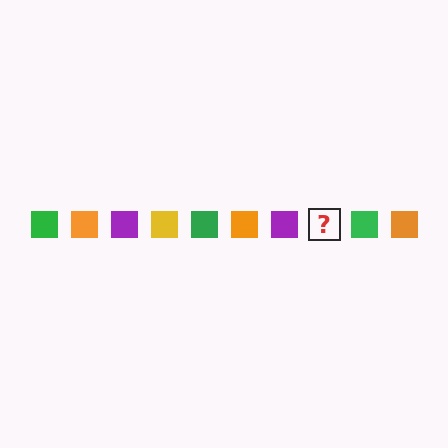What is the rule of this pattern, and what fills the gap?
The rule is that the pattern cycles through green, orange, purple, yellow squares. The gap should be filled with a yellow square.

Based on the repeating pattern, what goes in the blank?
The blank should be a yellow square.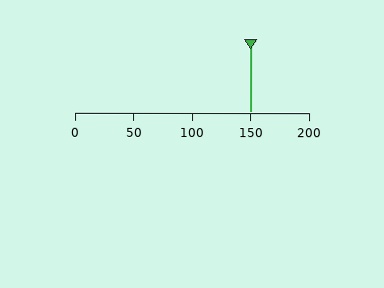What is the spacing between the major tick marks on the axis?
The major ticks are spaced 50 apart.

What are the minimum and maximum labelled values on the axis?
The axis runs from 0 to 200.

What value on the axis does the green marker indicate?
The marker indicates approximately 150.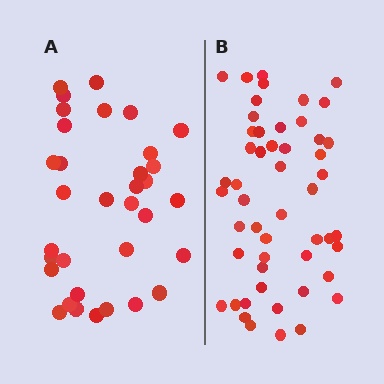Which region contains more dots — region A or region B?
Region B (the right region) has more dots.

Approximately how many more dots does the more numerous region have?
Region B has approximately 15 more dots than region A.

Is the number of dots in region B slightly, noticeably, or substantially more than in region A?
Region B has substantially more. The ratio is roughly 1.5 to 1.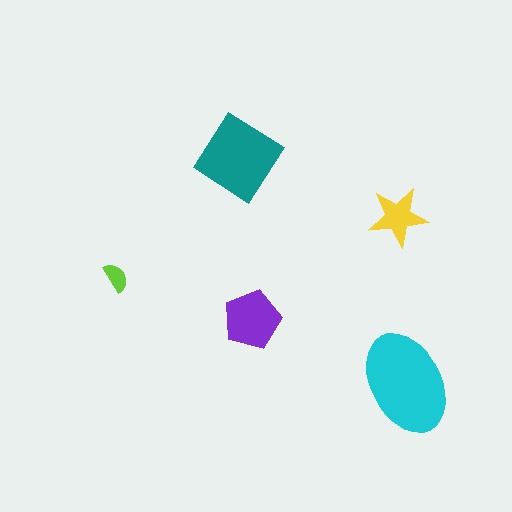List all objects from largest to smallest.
The cyan ellipse, the teal diamond, the purple pentagon, the yellow star, the lime semicircle.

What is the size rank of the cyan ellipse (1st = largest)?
1st.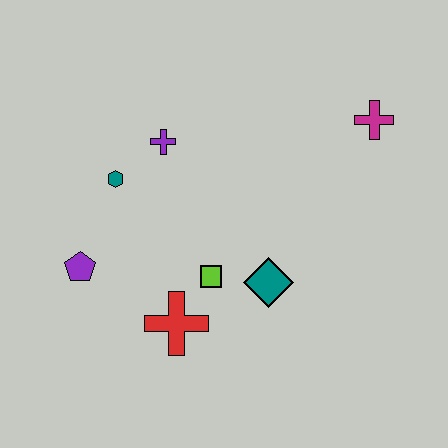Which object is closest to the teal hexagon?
The purple cross is closest to the teal hexagon.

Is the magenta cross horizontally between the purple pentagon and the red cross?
No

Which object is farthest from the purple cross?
The magenta cross is farthest from the purple cross.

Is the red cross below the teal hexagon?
Yes